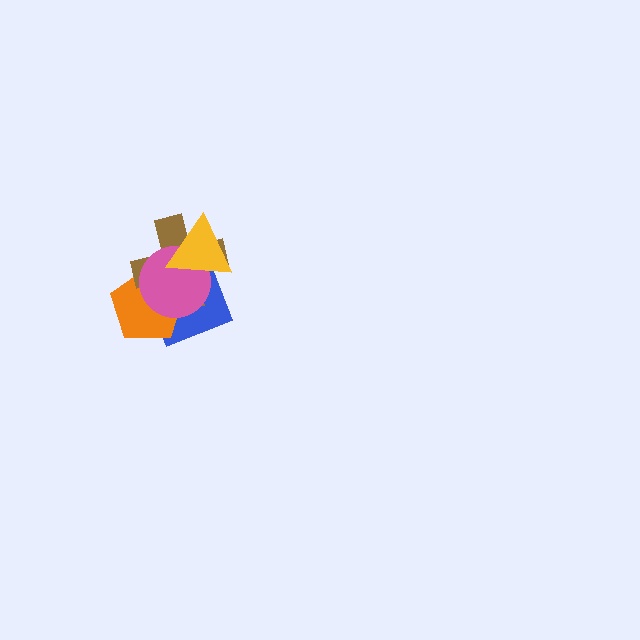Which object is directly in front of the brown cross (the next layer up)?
The pink circle is directly in front of the brown cross.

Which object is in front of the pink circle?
The yellow triangle is in front of the pink circle.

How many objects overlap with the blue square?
4 objects overlap with the blue square.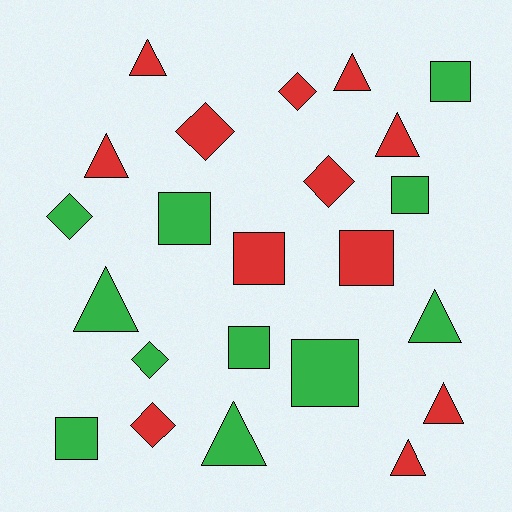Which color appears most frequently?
Red, with 12 objects.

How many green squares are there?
There are 6 green squares.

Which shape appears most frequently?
Triangle, with 9 objects.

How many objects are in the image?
There are 23 objects.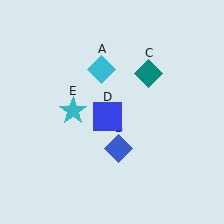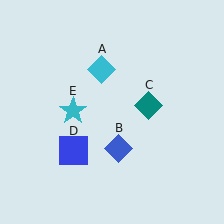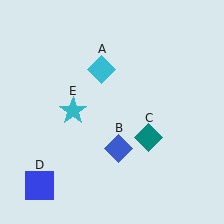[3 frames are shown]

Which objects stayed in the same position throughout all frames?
Cyan diamond (object A) and blue diamond (object B) and cyan star (object E) remained stationary.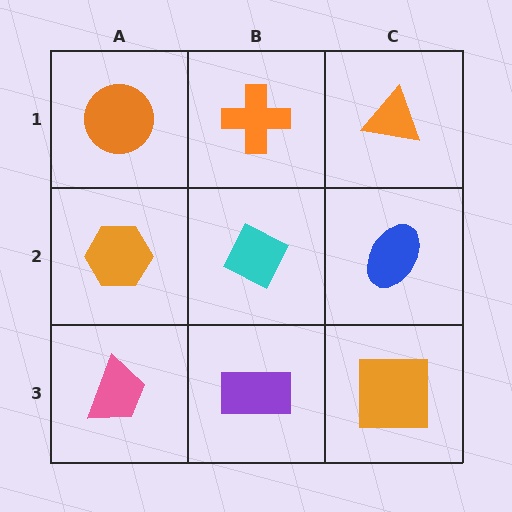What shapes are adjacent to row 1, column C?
A blue ellipse (row 2, column C), an orange cross (row 1, column B).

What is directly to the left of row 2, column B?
An orange hexagon.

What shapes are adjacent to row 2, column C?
An orange triangle (row 1, column C), an orange square (row 3, column C), a cyan diamond (row 2, column B).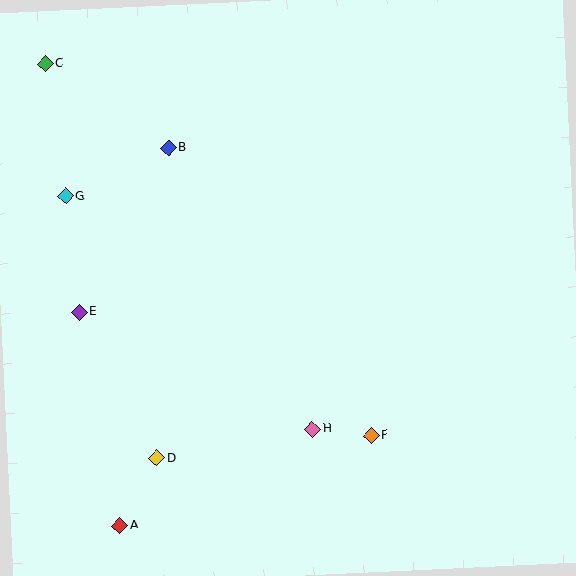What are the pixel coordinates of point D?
Point D is at (157, 458).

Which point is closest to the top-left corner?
Point C is closest to the top-left corner.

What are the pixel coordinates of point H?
Point H is at (312, 429).